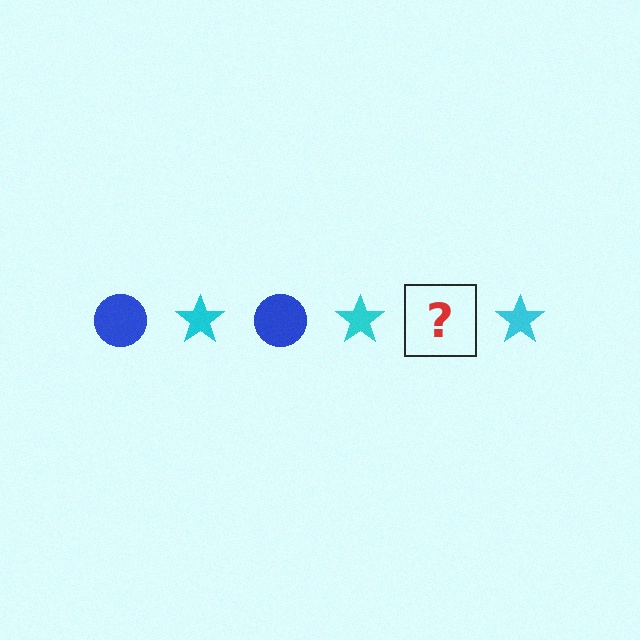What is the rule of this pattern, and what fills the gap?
The rule is that the pattern alternates between blue circle and cyan star. The gap should be filled with a blue circle.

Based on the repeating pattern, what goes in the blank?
The blank should be a blue circle.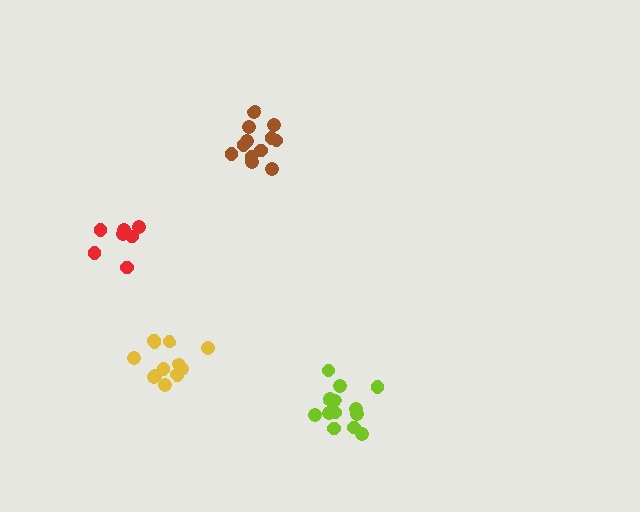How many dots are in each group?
Group 1: 7 dots, Group 2: 12 dots, Group 3: 12 dots, Group 4: 13 dots (44 total).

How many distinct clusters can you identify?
There are 4 distinct clusters.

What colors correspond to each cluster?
The clusters are colored: red, brown, yellow, lime.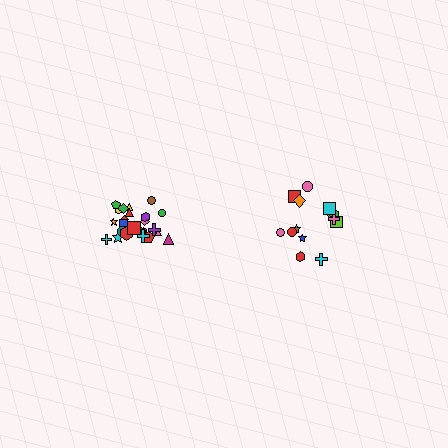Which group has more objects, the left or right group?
The left group.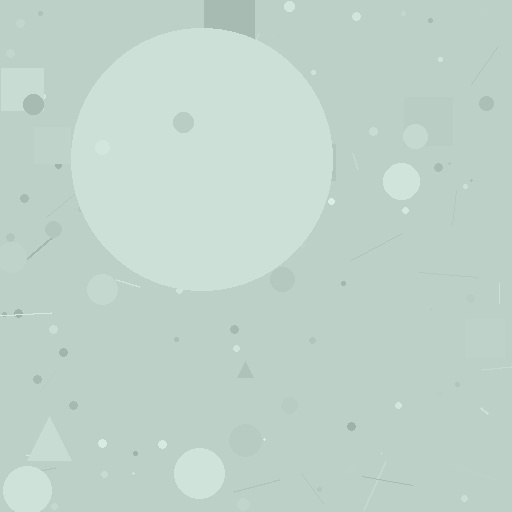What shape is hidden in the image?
A circle is hidden in the image.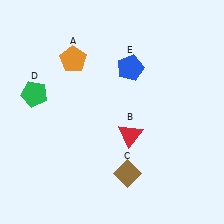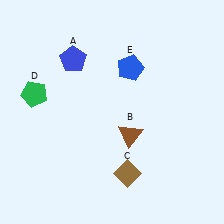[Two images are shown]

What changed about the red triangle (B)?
In Image 1, B is red. In Image 2, it changed to brown.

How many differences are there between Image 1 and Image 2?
There are 2 differences between the two images.